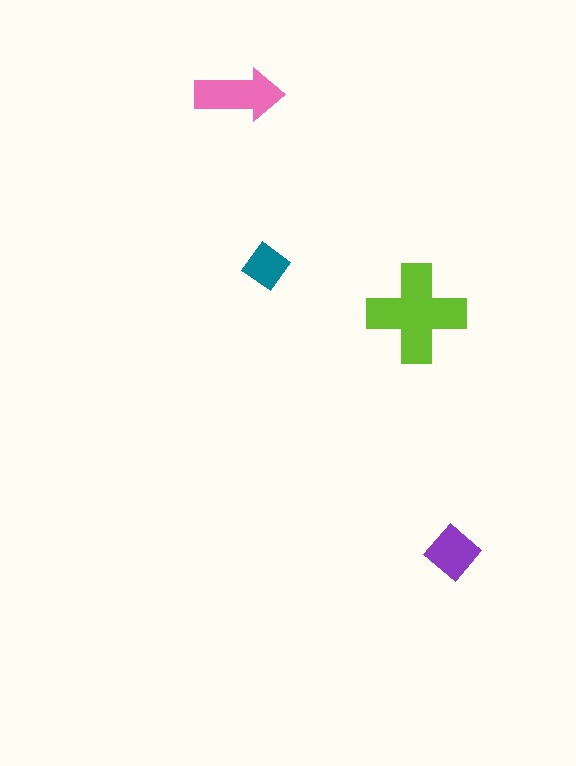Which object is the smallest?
The teal diamond.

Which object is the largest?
The lime cross.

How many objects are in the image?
There are 4 objects in the image.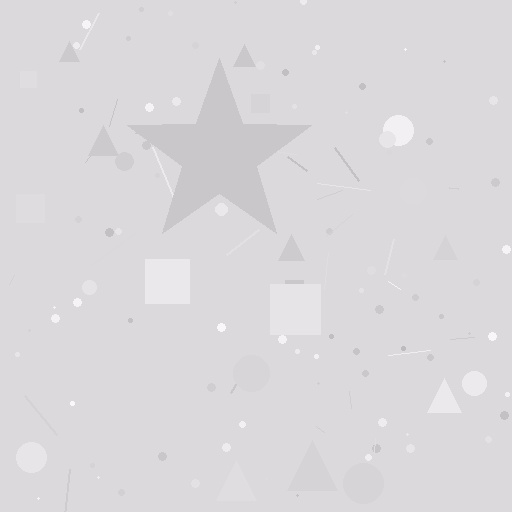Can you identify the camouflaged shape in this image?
The camouflaged shape is a star.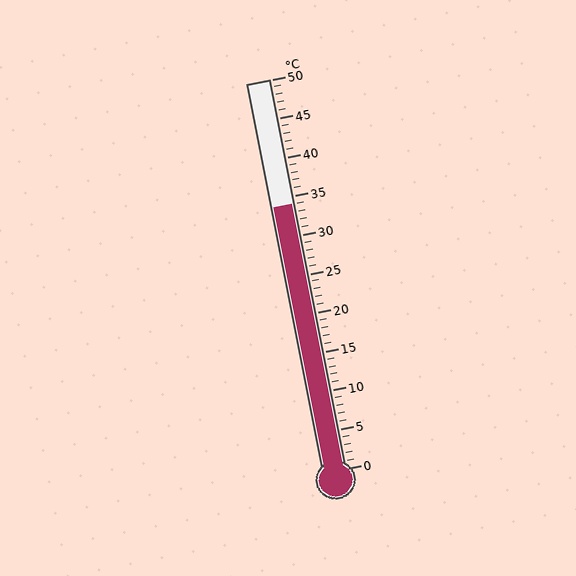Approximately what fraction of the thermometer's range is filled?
The thermometer is filled to approximately 70% of its range.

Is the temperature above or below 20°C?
The temperature is above 20°C.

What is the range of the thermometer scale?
The thermometer scale ranges from 0°C to 50°C.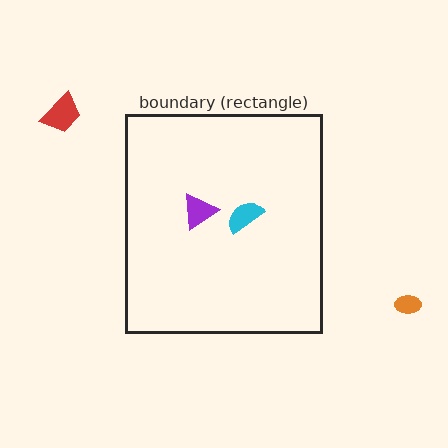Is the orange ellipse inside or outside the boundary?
Outside.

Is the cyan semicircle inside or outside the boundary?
Inside.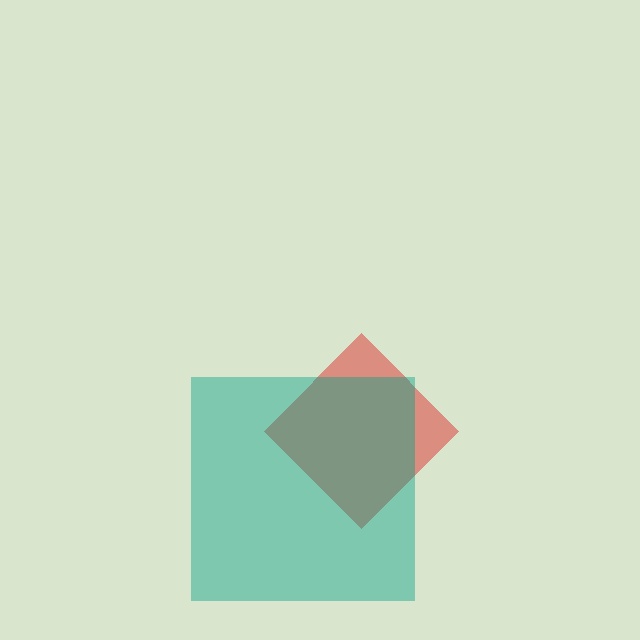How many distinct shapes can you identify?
There are 2 distinct shapes: a red diamond, a teal square.